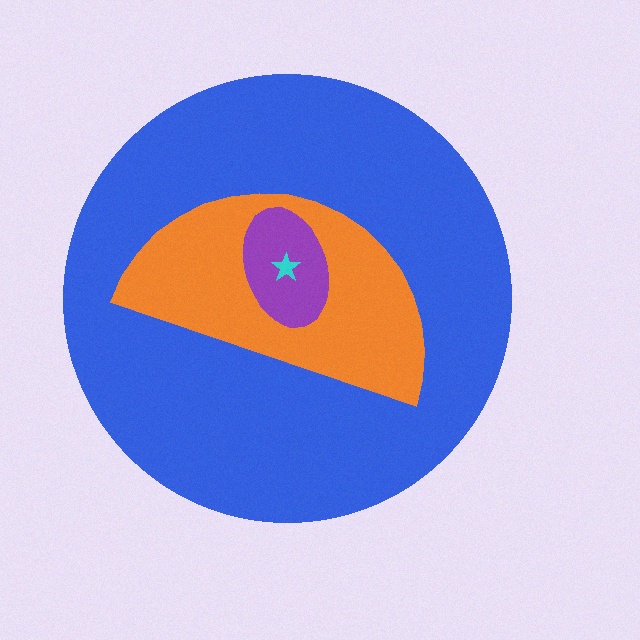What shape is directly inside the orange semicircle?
The purple ellipse.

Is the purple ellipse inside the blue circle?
Yes.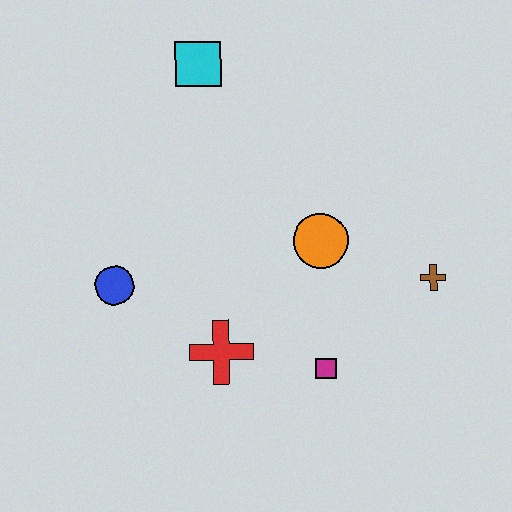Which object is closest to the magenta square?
The red cross is closest to the magenta square.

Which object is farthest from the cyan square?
The magenta square is farthest from the cyan square.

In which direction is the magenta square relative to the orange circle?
The magenta square is below the orange circle.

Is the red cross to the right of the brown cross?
No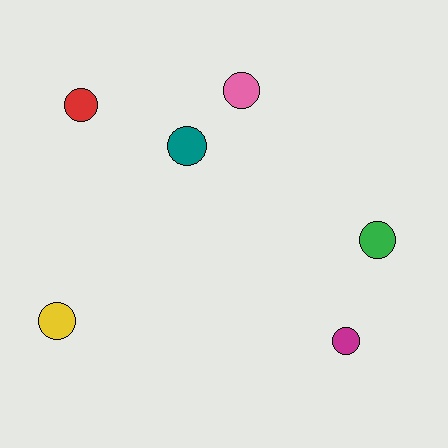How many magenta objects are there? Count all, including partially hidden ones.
There is 1 magenta object.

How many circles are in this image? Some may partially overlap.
There are 6 circles.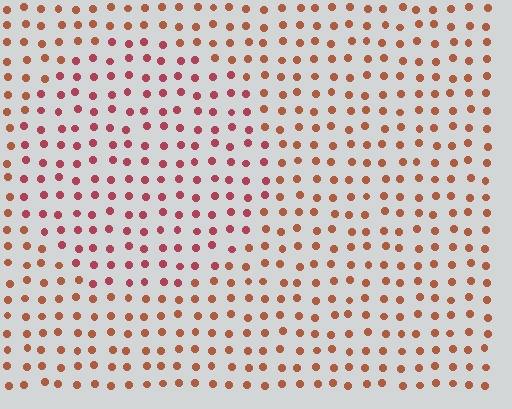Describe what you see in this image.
The image is filled with small brown elements in a uniform arrangement. A circle-shaped region is visible where the elements are tinted to a slightly different hue, forming a subtle color boundary.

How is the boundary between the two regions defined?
The boundary is defined purely by a slight shift in hue (about 28 degrees). Spacing, size, and orientation are identical on both sides.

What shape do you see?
I see a circle.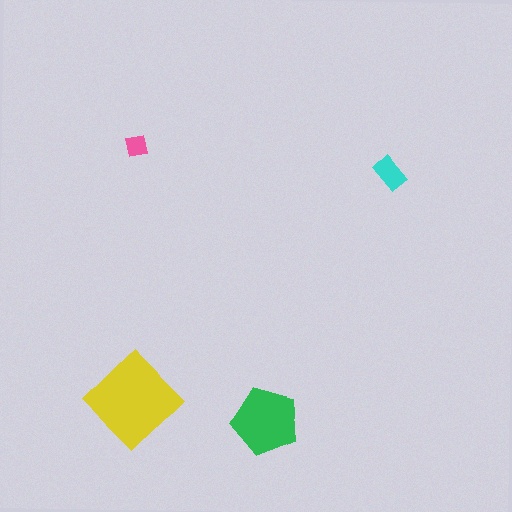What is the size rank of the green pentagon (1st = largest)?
2nd.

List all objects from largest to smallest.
The yellow diamond, the green pentagon, the cyan rectangle, the pink square.